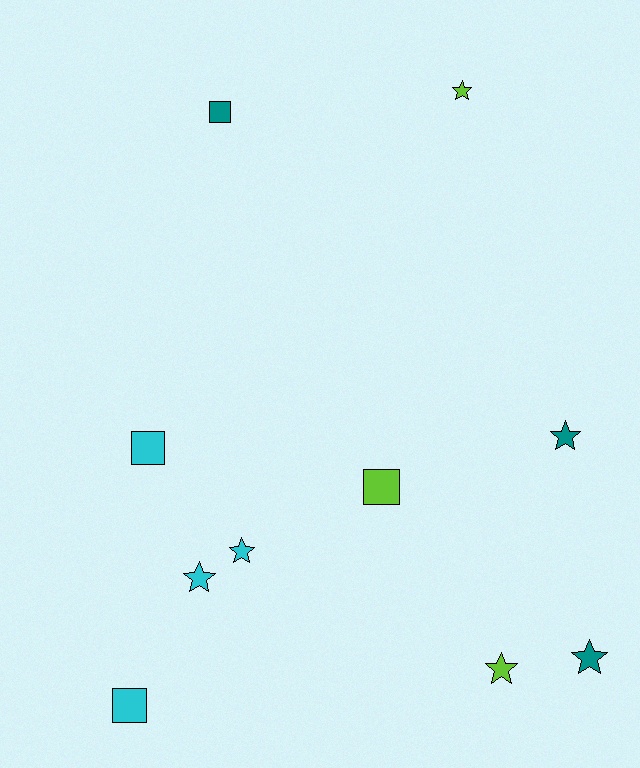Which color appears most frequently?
Cyan, with 4 objects.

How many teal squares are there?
There is 1 teal square.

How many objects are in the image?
There are 10 objects.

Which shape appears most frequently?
Star, with 6 objects.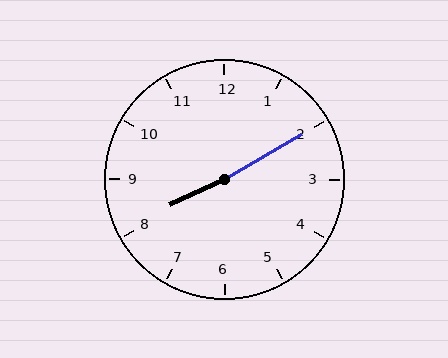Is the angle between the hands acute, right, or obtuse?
It is obtuse.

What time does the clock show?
8:10.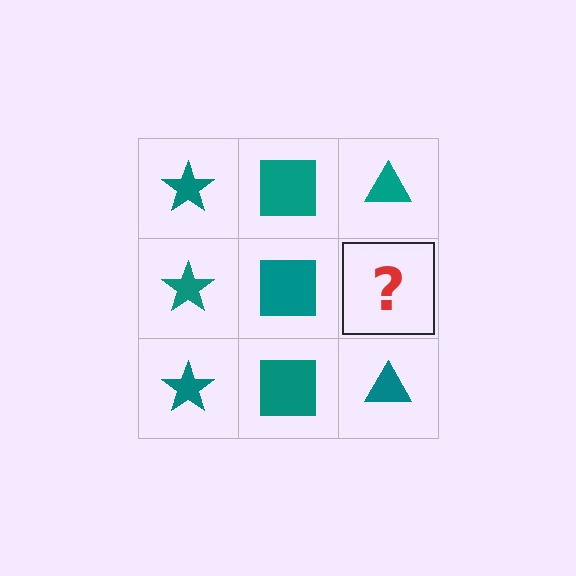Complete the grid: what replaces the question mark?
The question mark should be replaced with a teal triangle.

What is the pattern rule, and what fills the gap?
The rule is that each column has a consistent shape. The gap should be filled with a teal triangle.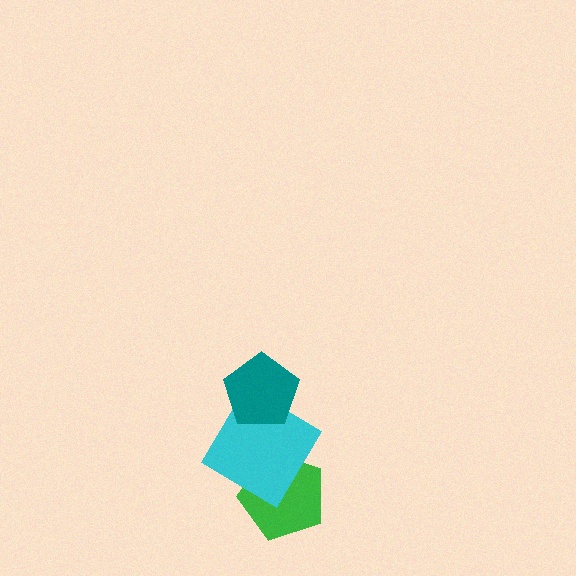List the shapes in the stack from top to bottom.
From top to bottom: the teal pentagon, the cyan diamond, the green pentagon.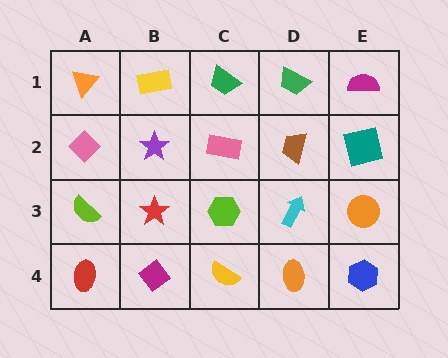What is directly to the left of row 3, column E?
A cyan arrow.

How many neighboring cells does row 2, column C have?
4.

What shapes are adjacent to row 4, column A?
A lime semicircle (row 3, column A), a magenta diamond (row 4, column B).